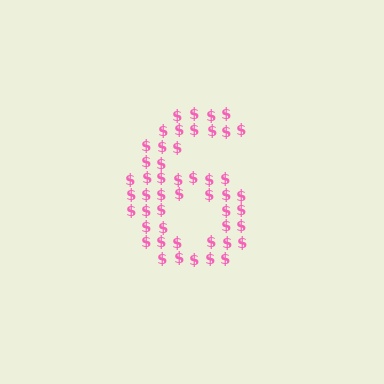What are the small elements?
The small elements are dollar signs.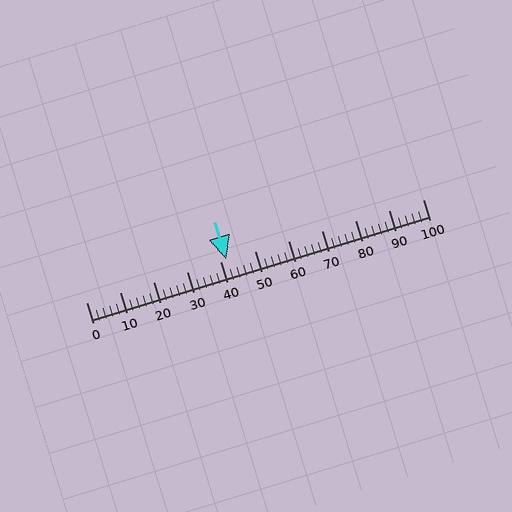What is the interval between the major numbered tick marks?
The major tick marks are spaced 10 units apart.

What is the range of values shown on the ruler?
The ruler shows values from 0 to 100.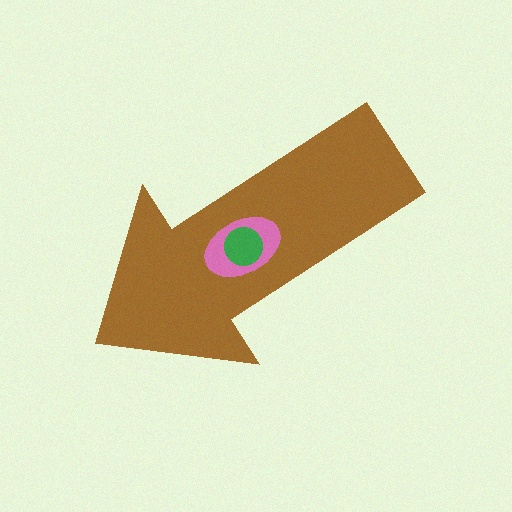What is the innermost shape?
The green circle.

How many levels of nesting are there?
3.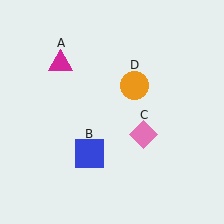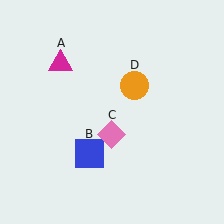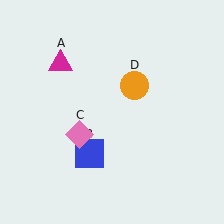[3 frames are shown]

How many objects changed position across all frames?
1 object changed position: pink diamond (object C).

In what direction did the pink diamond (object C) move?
The pink diamond (object C) moved left.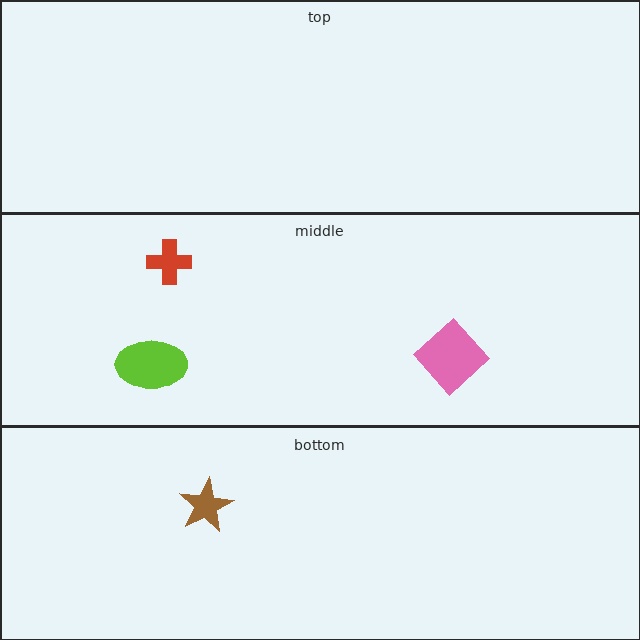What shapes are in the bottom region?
The brown star.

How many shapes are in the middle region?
3.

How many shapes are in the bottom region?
1.